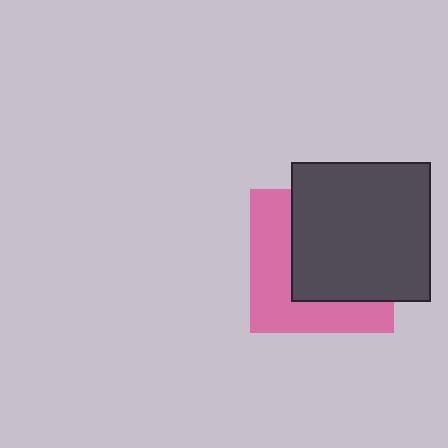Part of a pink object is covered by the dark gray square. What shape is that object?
It is a square.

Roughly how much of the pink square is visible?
A small part of it is visible (roughly 45%).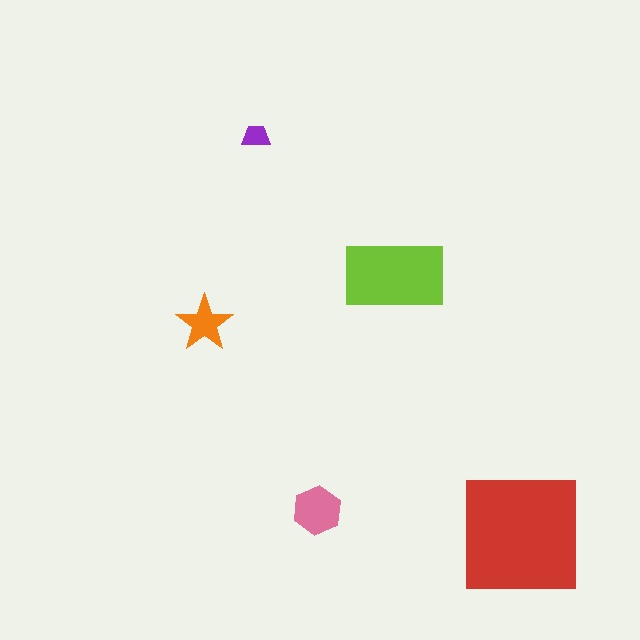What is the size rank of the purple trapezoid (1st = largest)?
5th.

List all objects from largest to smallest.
The red square, the lime rectangle, the pink hexagon, the orange star, the purple trapezoid.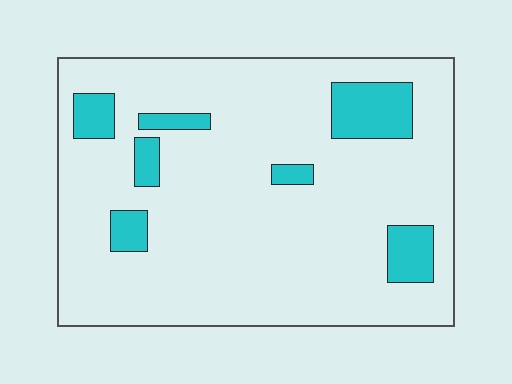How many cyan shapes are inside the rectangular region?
7.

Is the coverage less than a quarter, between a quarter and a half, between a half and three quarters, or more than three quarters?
Less than a quarter.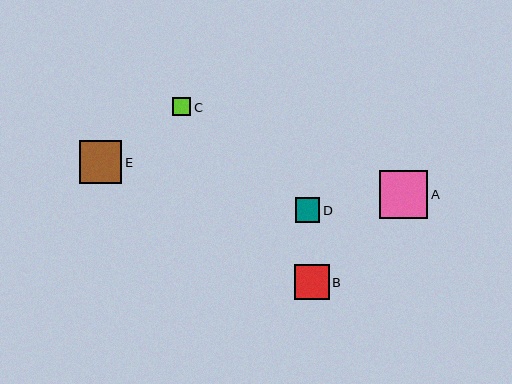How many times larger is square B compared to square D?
Square B is approximately 1.4 times the size of square D.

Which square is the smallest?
Square C is the smallest with a size of approximately 18 pixels.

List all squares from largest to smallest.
From largest to smallest: A, E, B, D, C.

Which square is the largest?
Square A is the largest with a size of approximately 48 pixels.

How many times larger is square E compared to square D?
Square E is approximately 1.7 times the size of square D.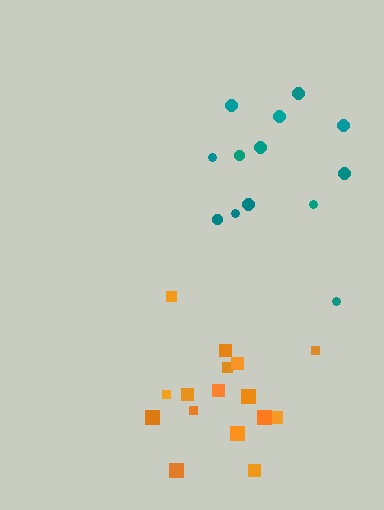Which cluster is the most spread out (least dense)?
Teal.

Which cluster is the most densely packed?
Orange.